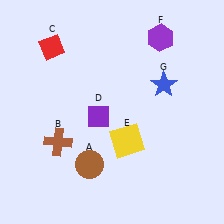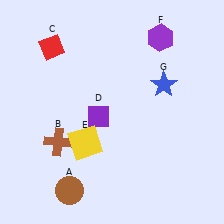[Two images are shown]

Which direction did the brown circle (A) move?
The brown circle (A) moved down.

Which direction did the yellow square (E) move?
The yellow square (E) moved left.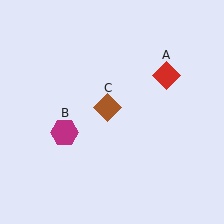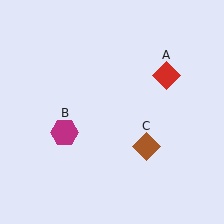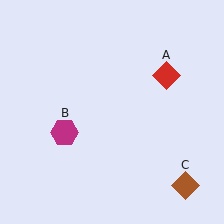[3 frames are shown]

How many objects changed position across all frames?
1 object changed position: brown diamond (object C).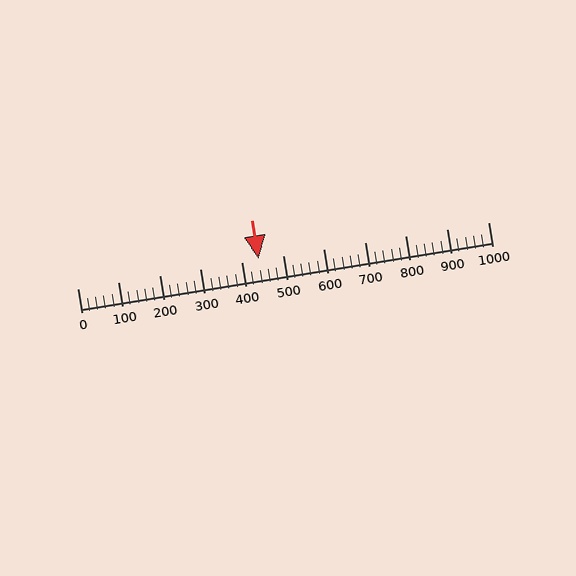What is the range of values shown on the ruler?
The ruler shows values from 0 to 1000.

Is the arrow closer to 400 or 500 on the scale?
The arrow is closer to 400.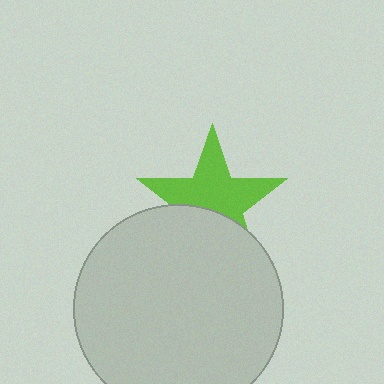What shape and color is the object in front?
The object in front is a light gray circle.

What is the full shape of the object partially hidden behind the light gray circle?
The partially hidden object is a lime star.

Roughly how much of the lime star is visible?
About half of it is visible (roughly 62%).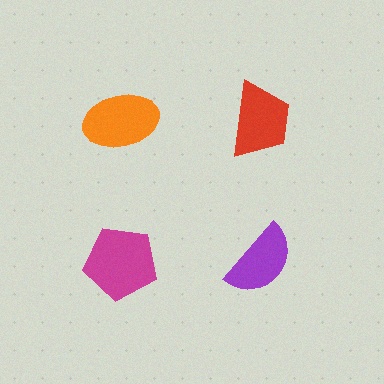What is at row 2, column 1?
A magenta pentagon.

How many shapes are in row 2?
2 shapes.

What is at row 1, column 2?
A red trapezoid.